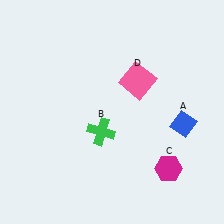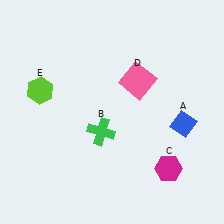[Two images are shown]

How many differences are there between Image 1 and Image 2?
There is 1 difference between the two images.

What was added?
A lime hexagon (E) was added in Image 2.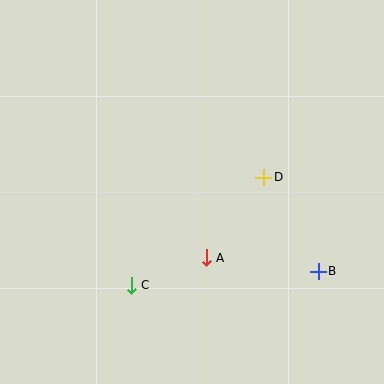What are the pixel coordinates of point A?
Point A is at (206, 258).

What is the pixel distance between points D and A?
The distance between D and A is 99 pixels.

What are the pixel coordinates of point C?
Point C is at (131, 285).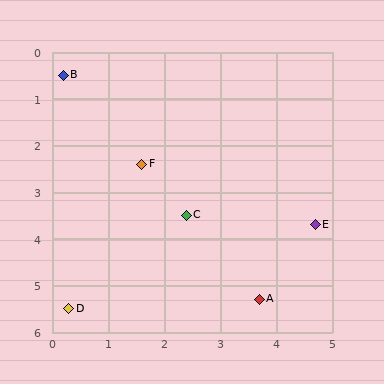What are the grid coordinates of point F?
Point F is at approximately (1.6, 2.4).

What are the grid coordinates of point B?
Point B is at approximately (0.2, 0.5).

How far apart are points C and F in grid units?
Points C and F are about 1.4 grid units apart.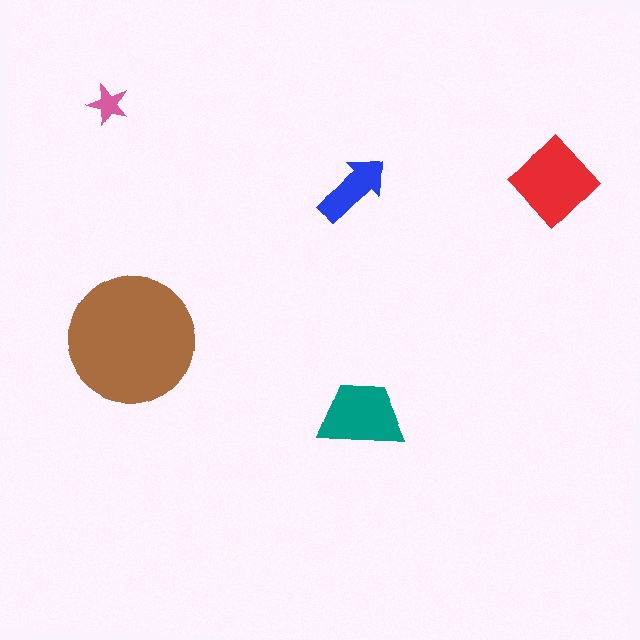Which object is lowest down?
The teal trapezoid is bottommost.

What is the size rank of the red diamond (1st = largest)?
2nd.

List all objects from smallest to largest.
The pink star, the blue arrow, the teal trapezoid, the red diamond, the brown circle.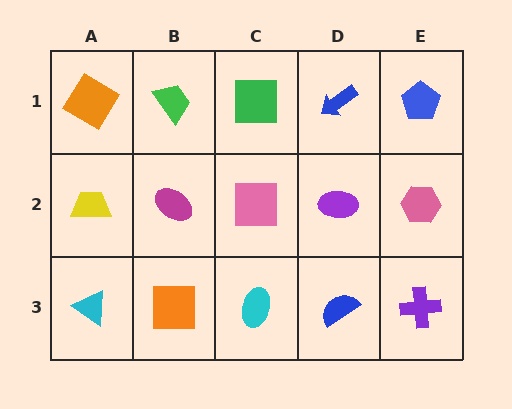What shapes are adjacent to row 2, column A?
An orange diamond (row 1, column A), a cyan triangle (row 3, column A), a magenta ellipse (row 2, column B).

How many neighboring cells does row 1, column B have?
3.